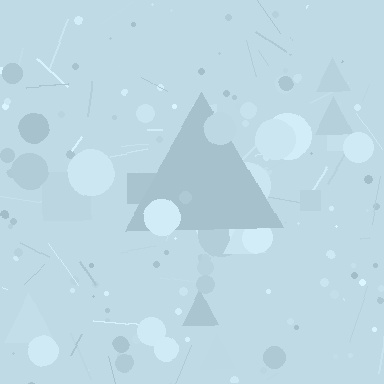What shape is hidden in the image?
A triangle is hidden in the image.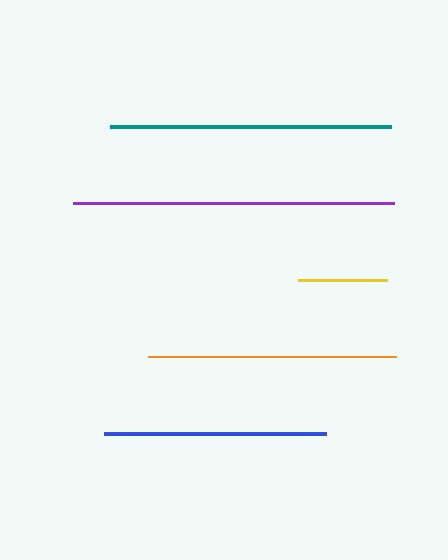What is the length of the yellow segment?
The yellow segment is approximately 89 pixels long.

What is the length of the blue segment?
The blue segment is approximately 222 pixels long.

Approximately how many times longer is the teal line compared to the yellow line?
The teal line is approximately 3.2 times the length of the yellow line.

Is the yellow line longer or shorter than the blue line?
The blue line is longer than the yellow line.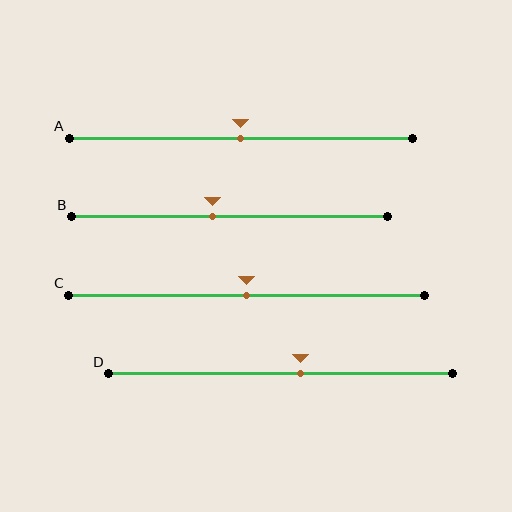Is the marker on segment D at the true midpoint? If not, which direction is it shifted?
No, the marker on segment D is shifted to the right by about 6% of the segment length.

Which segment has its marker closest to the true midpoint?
Segment A has its marker closest to the true midpoint.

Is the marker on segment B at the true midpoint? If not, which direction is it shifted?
No, the marker on segment B is shifted to the left by about 5% of the segment length.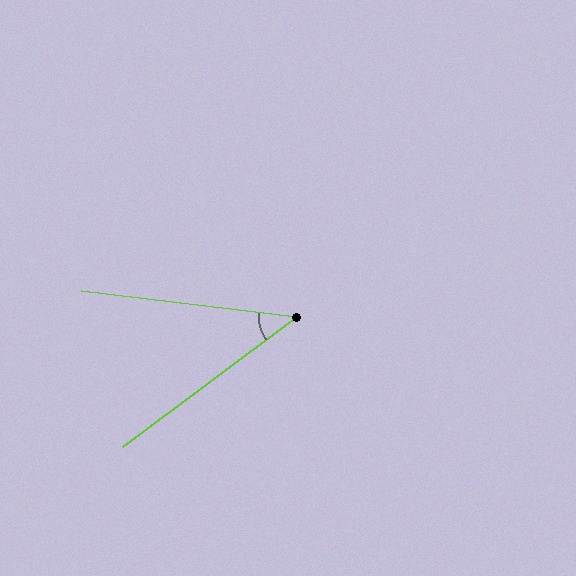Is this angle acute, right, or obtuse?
It is acute.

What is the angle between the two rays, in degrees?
Approximately 44 degrees.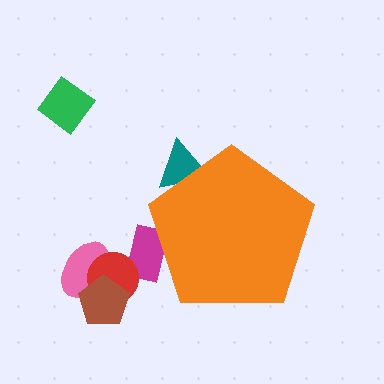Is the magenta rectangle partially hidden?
Yes, the magenta rectangle is partially hidden behind the orange pentagon.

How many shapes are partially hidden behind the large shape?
2 shapes are partially hidden.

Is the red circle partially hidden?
No, the red circle is fully visible.